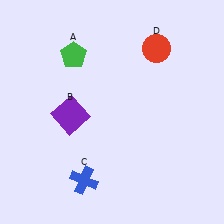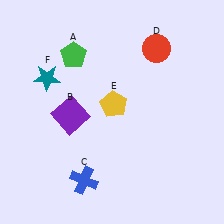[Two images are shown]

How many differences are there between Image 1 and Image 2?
There are 2 differences between the two images.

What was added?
A yellow pentagon (E), a teal star (F) were added in Image 2.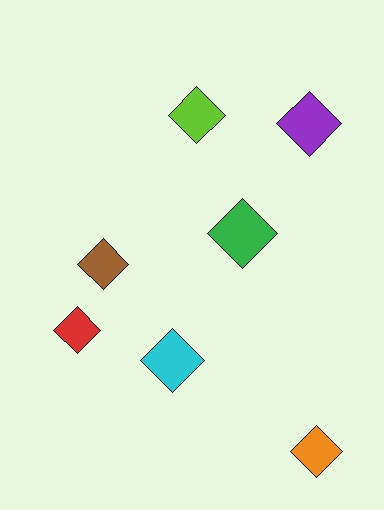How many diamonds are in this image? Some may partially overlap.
There are 7 diamonds.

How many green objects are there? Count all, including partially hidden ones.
There is 1 green object.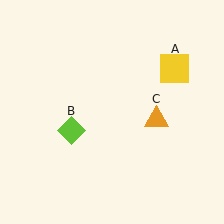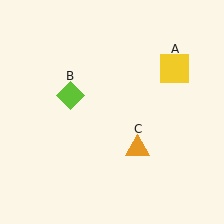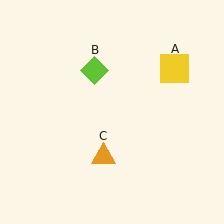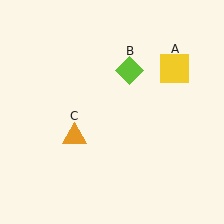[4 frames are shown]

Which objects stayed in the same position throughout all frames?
Yellow square (object A) remained stationary.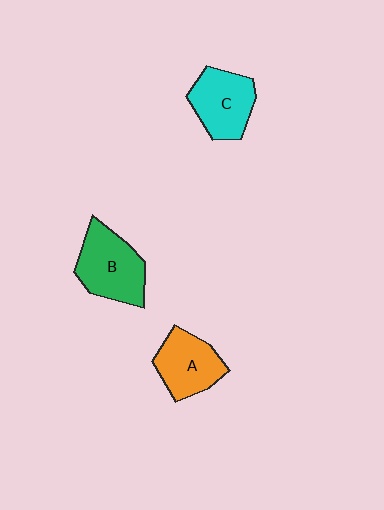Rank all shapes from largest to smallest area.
From largest to smallest: B (green), C (cyan), A (orange).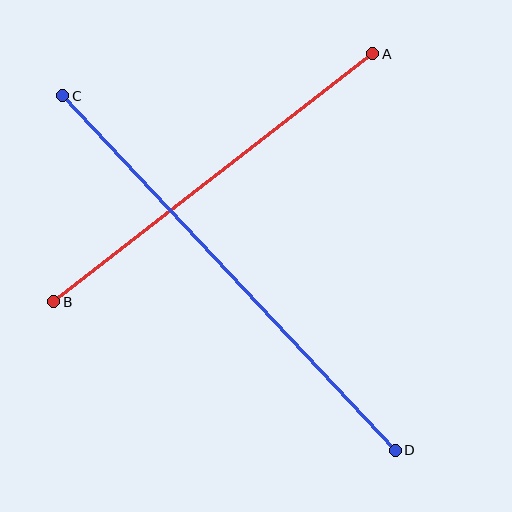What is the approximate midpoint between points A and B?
The midpoint is at approximately (213, 178) pixels.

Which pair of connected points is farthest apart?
Points C and D are farthest apart.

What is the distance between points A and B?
The distance is approximately 404 pixels.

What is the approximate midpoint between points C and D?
The midpoint is at approximately (229, 273) pixels.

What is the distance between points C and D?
The distance is approximately 486 pixels.